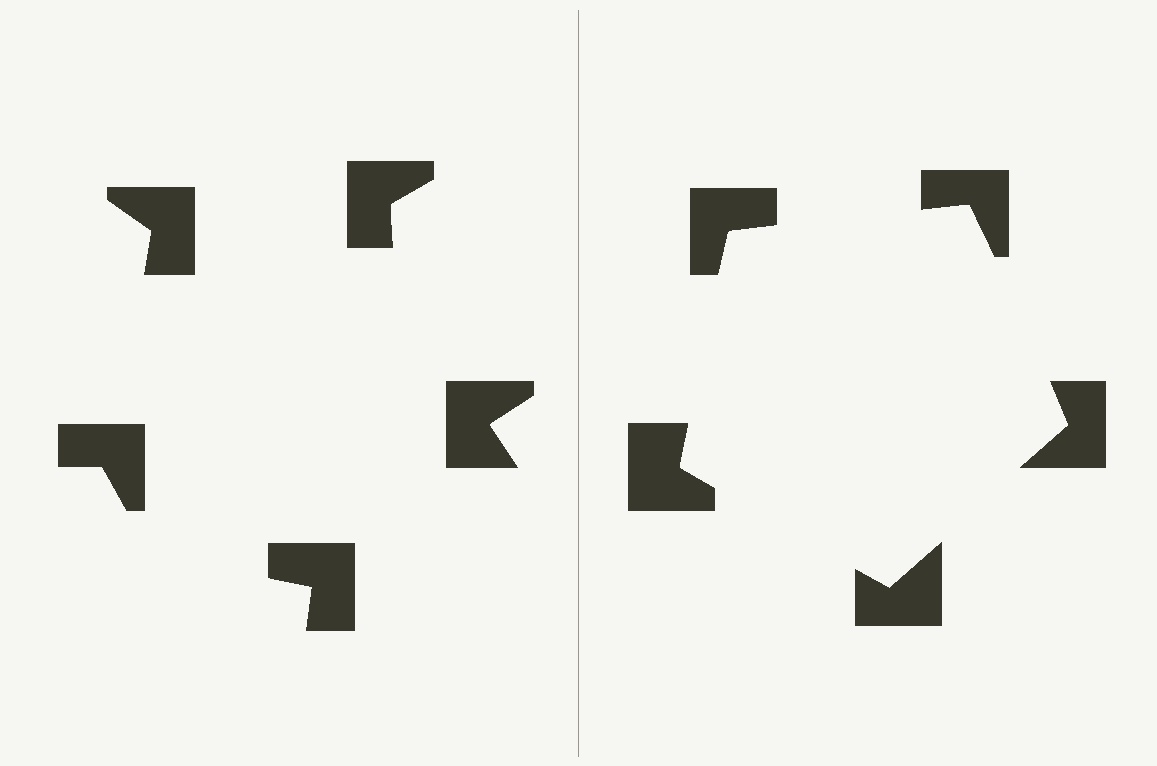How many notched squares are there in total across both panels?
10 — 5 on each side.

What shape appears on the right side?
An illusory pentagon.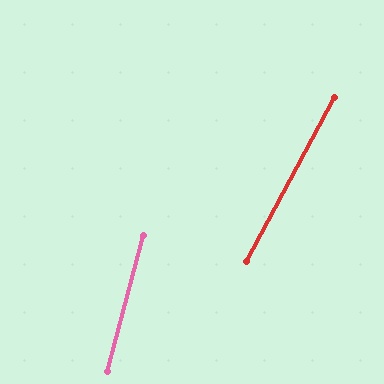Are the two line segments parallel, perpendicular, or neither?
Neither parallel nor perpendicular — they differ by about 14°.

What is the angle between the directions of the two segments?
Approximately 14 degrees.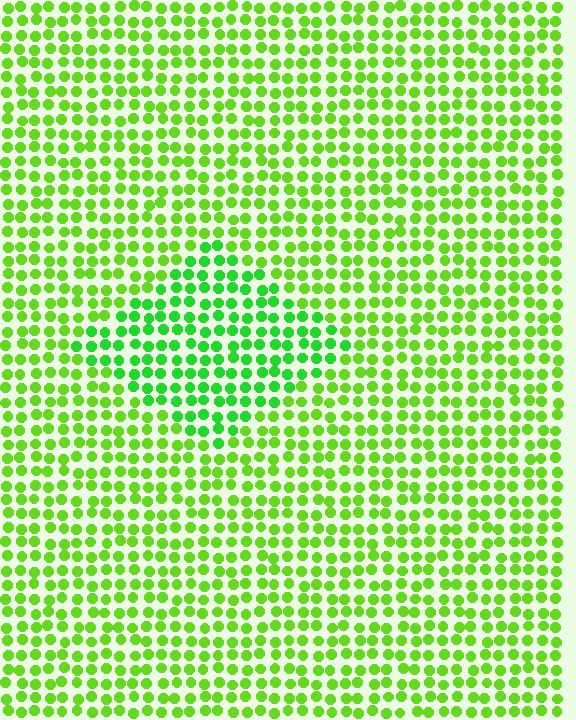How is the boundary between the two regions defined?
The boundary is defined purely by a slight shift in hue (about 26 degrees). Spacing, size, and orientation are identical on both sides.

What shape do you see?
I see a diamond.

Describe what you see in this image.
The image is filled with small lime elements in a uniform arrangement. A diamond-shaped region is visible where the elements are tinted to a slightly different hue, forming a subtle color boundary.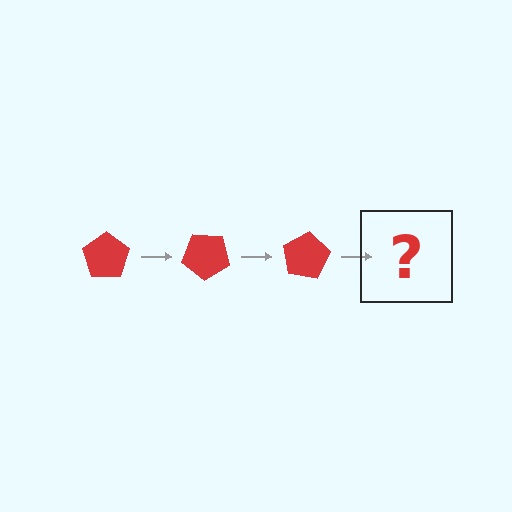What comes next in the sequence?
The next element should be a red pentagon rotated 120 degrees.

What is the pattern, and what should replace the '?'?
The pattern is that the pentagon rotates 40 degrees each step. The '?' should be a red pentagon rotated 120 degrees.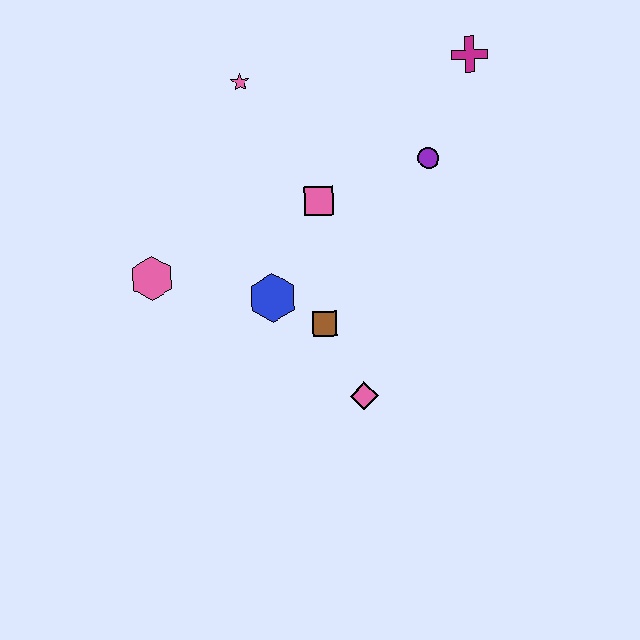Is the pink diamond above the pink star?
No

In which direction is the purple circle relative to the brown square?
The purple circle is above the brown square.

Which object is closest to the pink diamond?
The brown square is closest to the pink diamond.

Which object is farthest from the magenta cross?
The pink hexagon is farthest from the magenta cross.